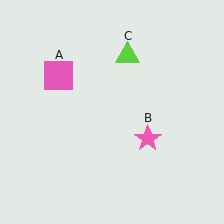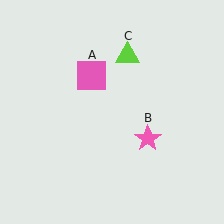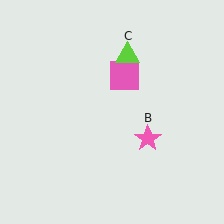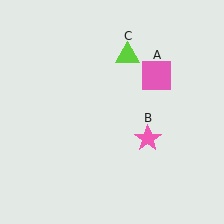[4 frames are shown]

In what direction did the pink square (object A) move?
The pink square (object A) moved right.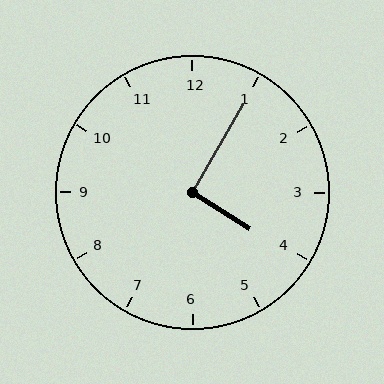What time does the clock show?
4:05.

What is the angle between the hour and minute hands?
Approximately 92 degrees.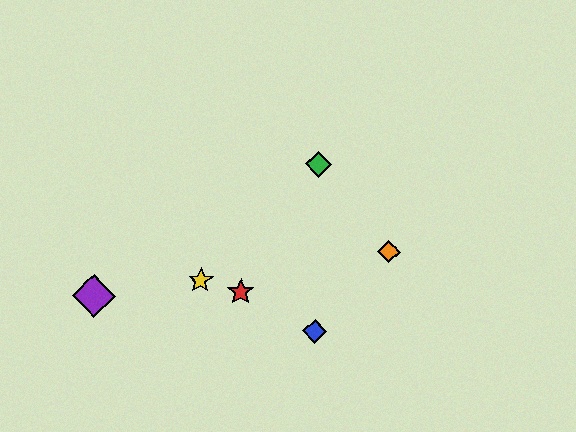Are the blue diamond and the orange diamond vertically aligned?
No, the blue diamond is at x≈315 and the orange diamond is at x≈389.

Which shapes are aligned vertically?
The blue diamond, the green diamond are aligned vertically.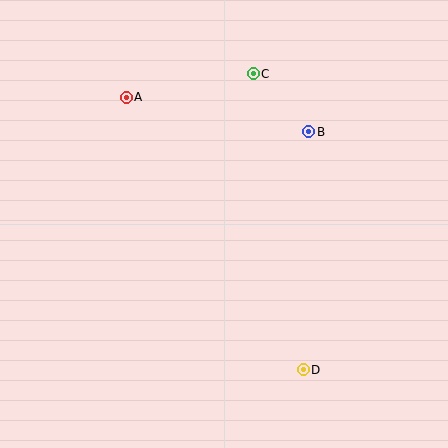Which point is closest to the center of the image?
Point B at (309, 132) is closest to the center.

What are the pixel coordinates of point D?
Point D is at (303, 370).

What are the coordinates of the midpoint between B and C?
The midpoint between B and C is at (281, 103).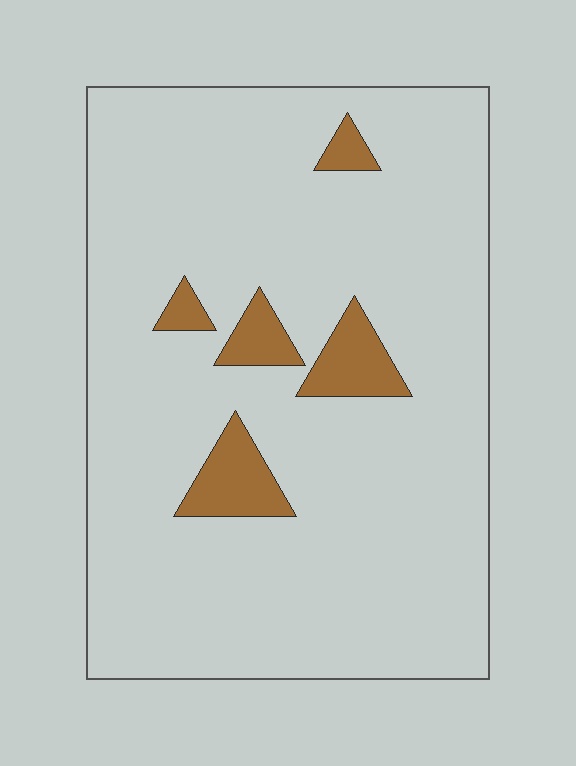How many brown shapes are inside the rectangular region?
5.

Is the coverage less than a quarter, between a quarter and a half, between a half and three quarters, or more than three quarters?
Less than a quarter.